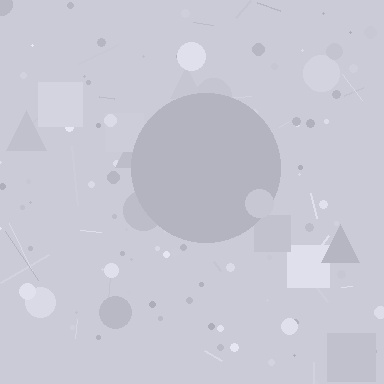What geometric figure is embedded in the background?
A circle is embedded in the background.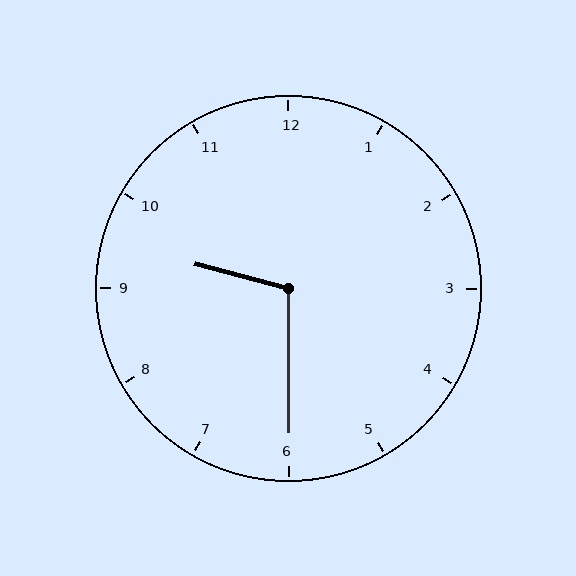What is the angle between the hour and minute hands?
Approximately 105 degrees.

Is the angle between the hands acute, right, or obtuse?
It is obtuse.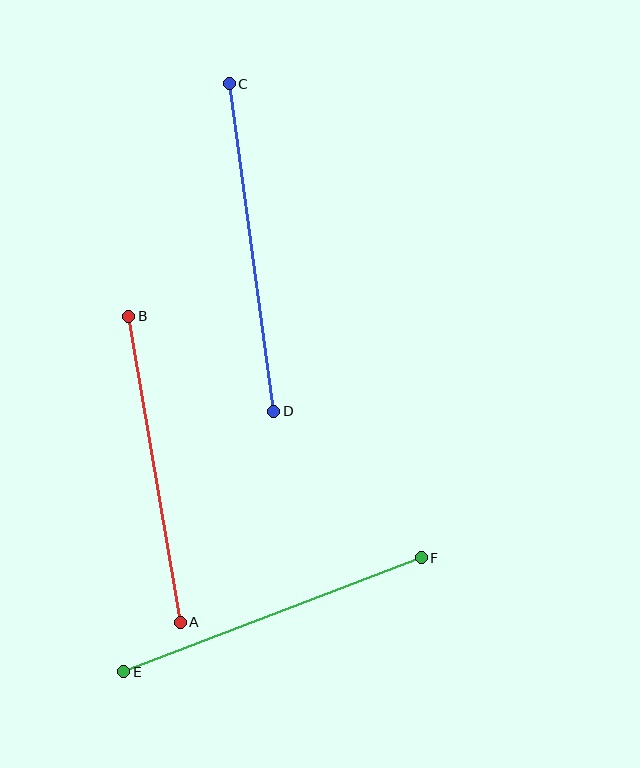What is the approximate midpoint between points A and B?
The midpoint is at approximately (154, 469) pixels.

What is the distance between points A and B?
The distance is approximately 310 pixels.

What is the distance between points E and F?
The distance is approximately 319 pixels.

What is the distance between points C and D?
The distance is approximately 331 pixels.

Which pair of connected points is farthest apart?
Points C and D are farthest apart.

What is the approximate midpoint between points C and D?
The midpoint is at approximately (251, 247) pixels.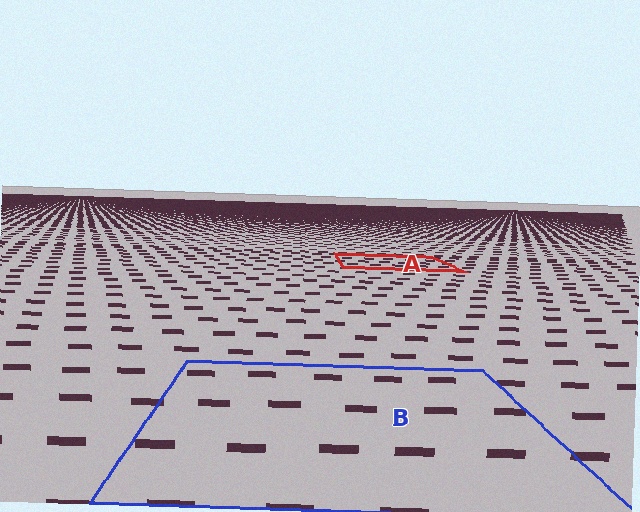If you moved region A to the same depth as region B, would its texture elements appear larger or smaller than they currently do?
They would appear larger. At a closer depth, the same texture elements are projected at a bigger on-screen size.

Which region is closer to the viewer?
Region B is closer. The texture elements there are larger and more spread out.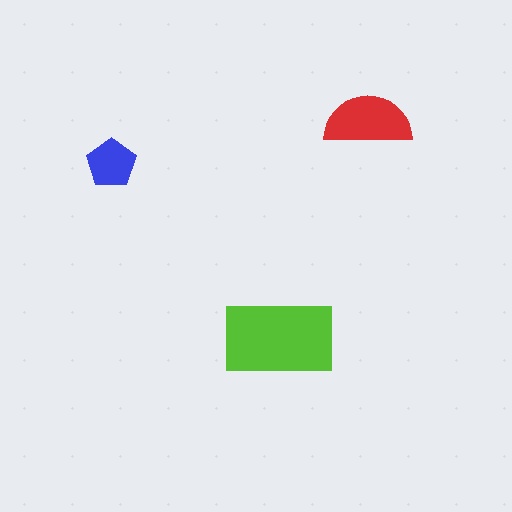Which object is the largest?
The lime rectangle.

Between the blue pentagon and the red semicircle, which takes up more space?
The red semicircle.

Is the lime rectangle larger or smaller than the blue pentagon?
Larger.